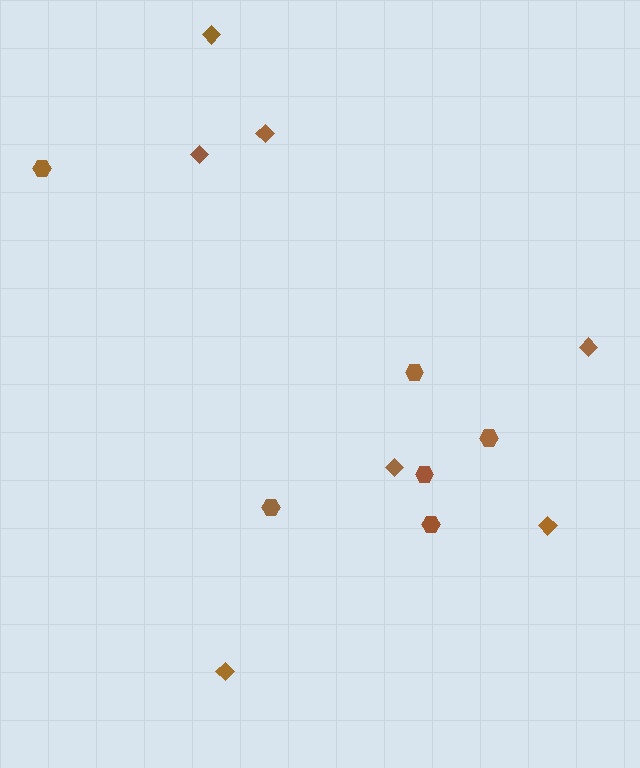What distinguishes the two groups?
There are 2 groups: one group of diamonds (7) and one group of hexagons (6).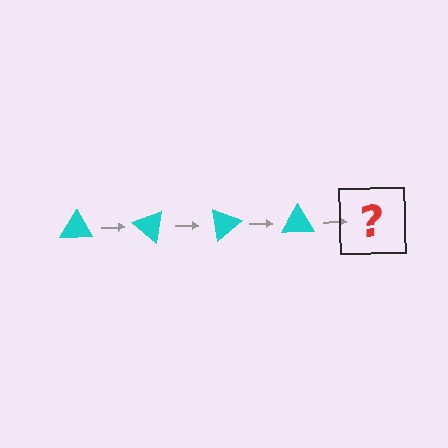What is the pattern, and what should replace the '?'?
The pattern is that the triangle rotates 40 degrees each step. The '?' should be a cyan triangle rotated 160 degrees.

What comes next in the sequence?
The next element should be a cyan triangle rotated 160 degrees.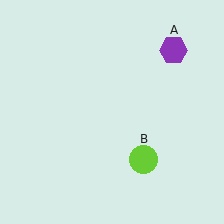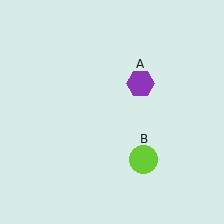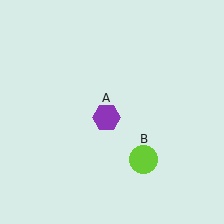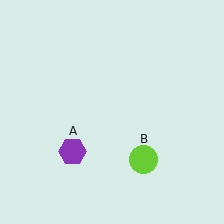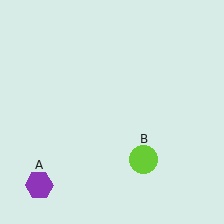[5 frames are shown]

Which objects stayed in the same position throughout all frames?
Lime circle (object B) remained stationary.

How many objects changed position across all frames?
1 object changed position: purple hexagon (object A).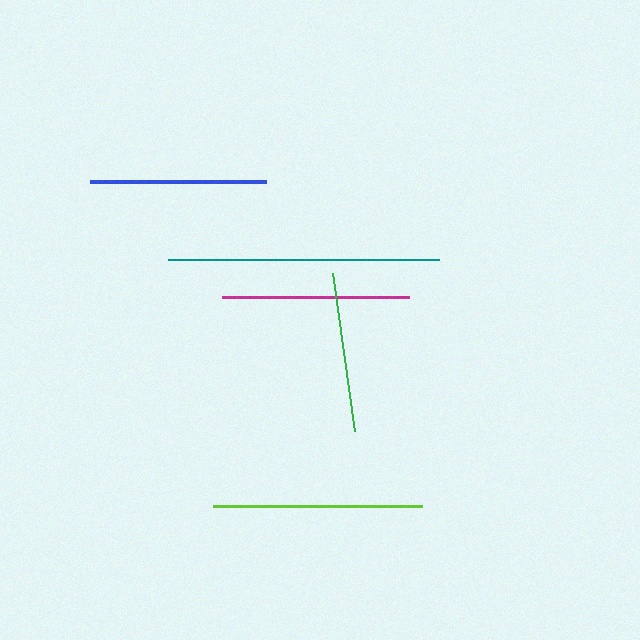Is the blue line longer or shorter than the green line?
The blue line is longer than the green line.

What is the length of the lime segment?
The lime segment is approximately 209 pixels long.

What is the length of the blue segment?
The blue segment is approximately 176 pixels long.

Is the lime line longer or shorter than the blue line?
The lime line is longer than the blue line.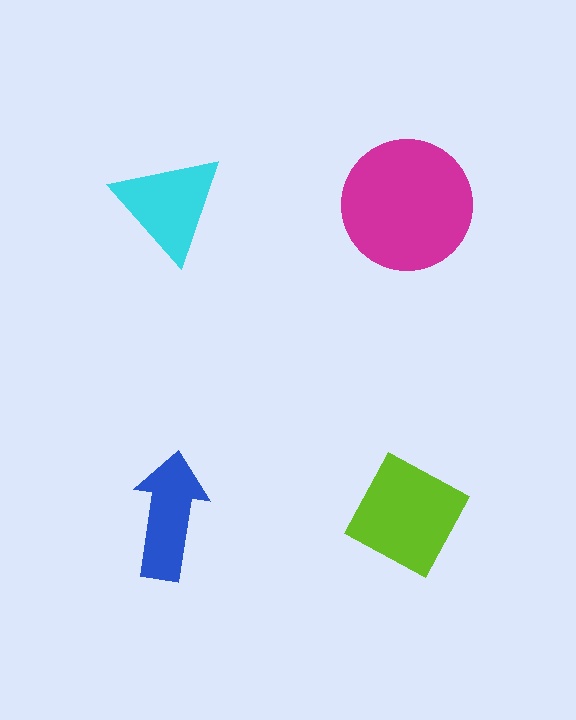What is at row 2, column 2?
A lime diamond.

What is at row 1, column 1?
A cyan triangle.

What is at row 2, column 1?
A blue arrow.